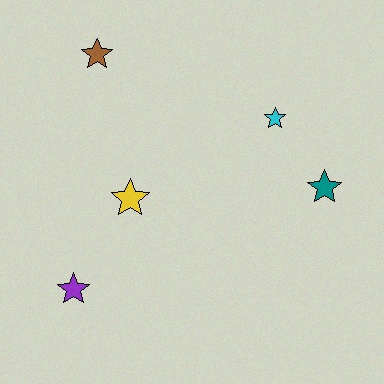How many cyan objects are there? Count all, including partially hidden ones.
There is 1 cyan object.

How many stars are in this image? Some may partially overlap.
There are 5 stars.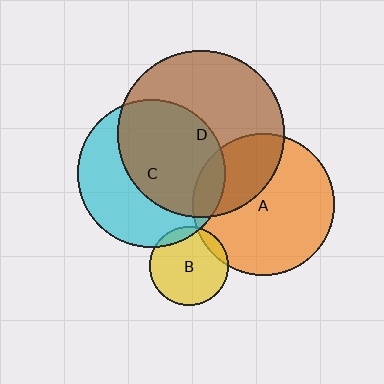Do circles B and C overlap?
Yes.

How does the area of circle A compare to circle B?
Approximately 3.2 times.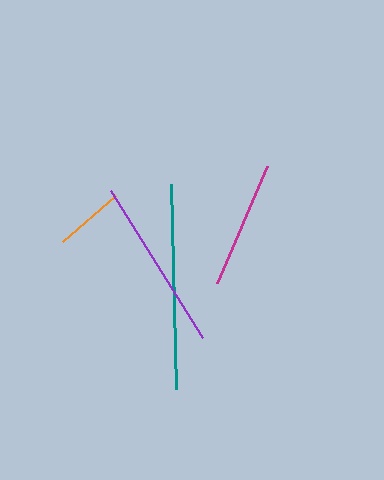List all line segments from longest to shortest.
From longest to shortest: teal, purple, magenta, orange.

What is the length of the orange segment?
The orange segment is approximately 70 pixels long.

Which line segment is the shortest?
The orange line is the shortest at approximately 70 pixels.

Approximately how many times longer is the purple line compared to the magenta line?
The purple line is approximately 1.4 times the length of the magenta line.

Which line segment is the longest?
The teal line is the longest at approximately 205 pixels.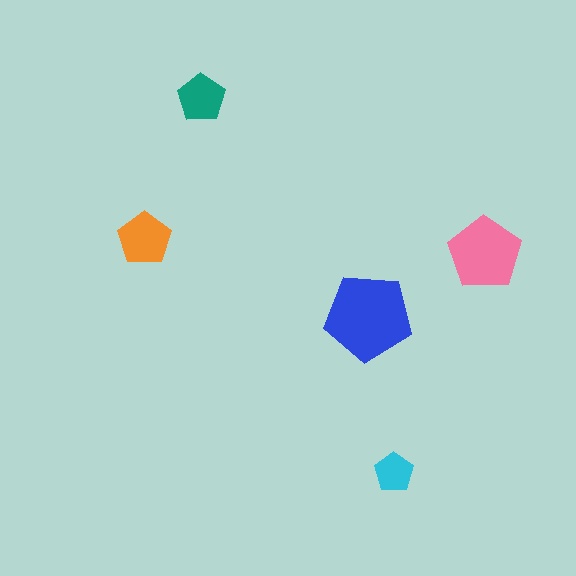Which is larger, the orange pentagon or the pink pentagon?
The pink one.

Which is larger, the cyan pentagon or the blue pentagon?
The blue one.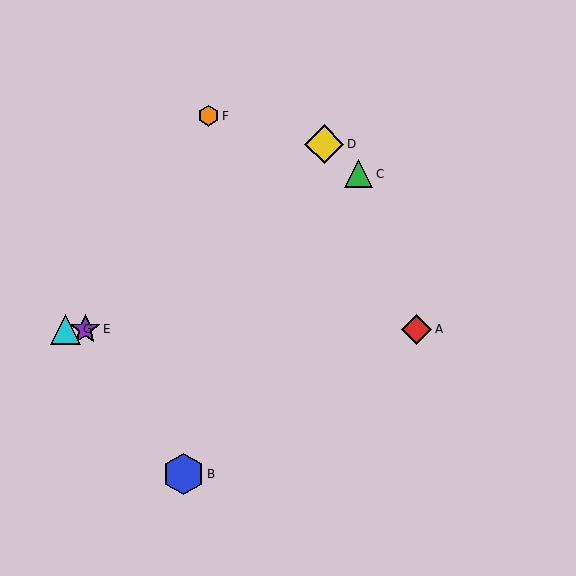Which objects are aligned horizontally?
Objects A, E, G are aligned horizontally.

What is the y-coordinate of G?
Object G is at y≈329.